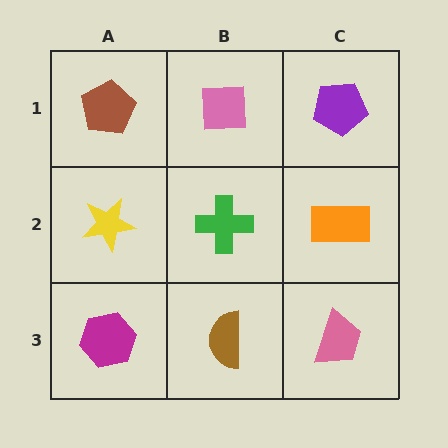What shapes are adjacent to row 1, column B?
A green cross (row 2, column B), a brown pentagon (row 1, column A), a purple pentagon (row 1, column C).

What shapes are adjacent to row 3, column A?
A yellow star (row 2, column A), a brown semicircle (row 3, column B).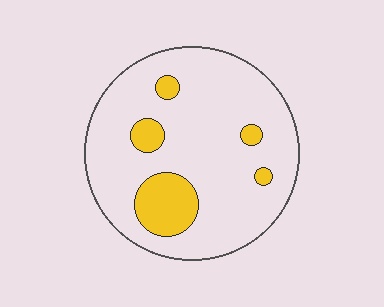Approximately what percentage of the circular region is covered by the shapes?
Approximately 15%.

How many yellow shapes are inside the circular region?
5.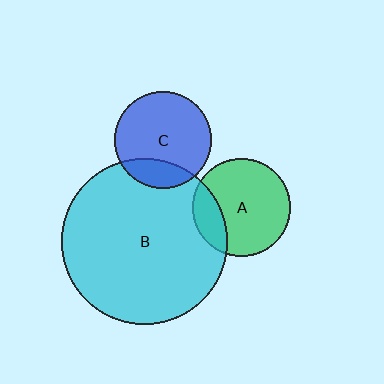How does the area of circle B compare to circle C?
Approximately 2.9 times.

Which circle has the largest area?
Circle B (cyan).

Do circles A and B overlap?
Yes.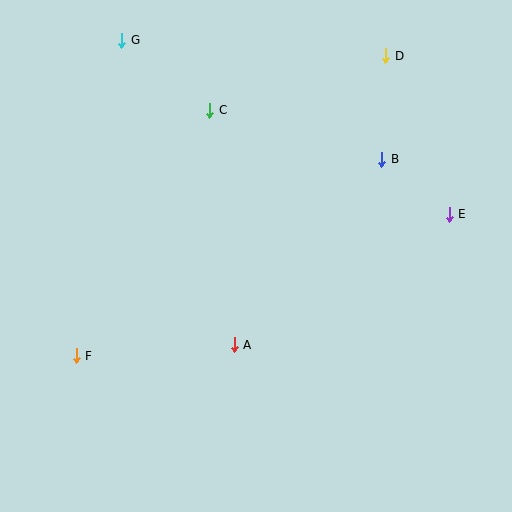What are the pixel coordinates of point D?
Point D is at (386, 56).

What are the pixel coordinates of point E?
Point E is at (449, 214).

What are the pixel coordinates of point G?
Point G is at (122, 40).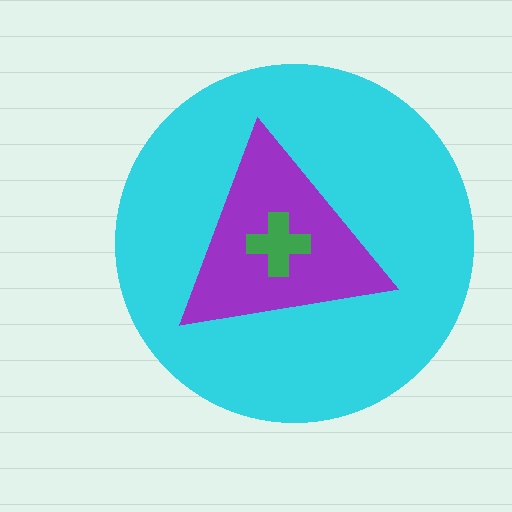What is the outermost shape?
The cyan circle.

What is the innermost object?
The green cross.